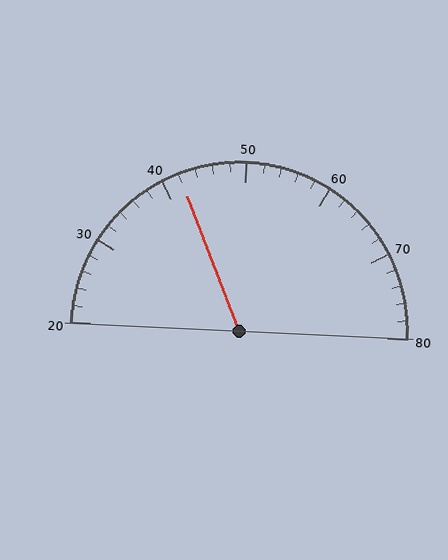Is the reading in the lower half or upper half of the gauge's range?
The reading is in the lower half of the range (20 to 80).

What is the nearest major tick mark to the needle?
The nearest major tick mark is 40.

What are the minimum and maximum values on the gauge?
The gauge ranges from 20 to 80.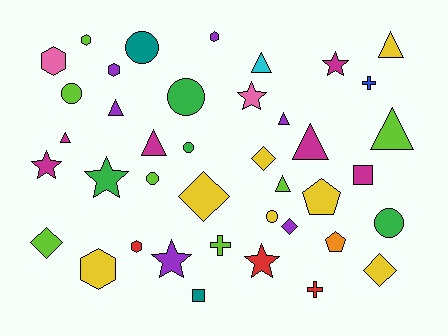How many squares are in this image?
There are 2 squares.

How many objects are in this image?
There are 40 objects.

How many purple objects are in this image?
There are 6 purple objects.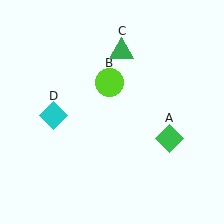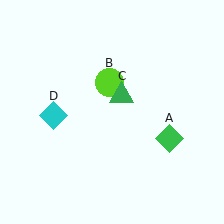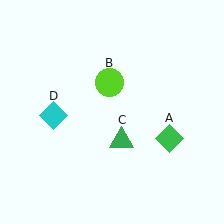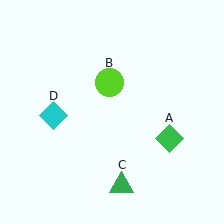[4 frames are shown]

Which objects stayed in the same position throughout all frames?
Green diamond (object A) and lime circle (object B) and cyan diamond (object D) remained stationary.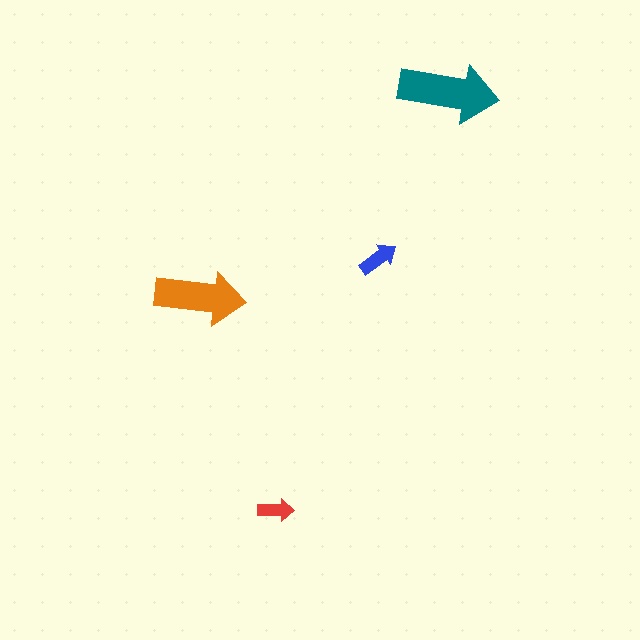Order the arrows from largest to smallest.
the teal one, the orange one, the blue one, the red one.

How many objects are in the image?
There are 4 objects in the image.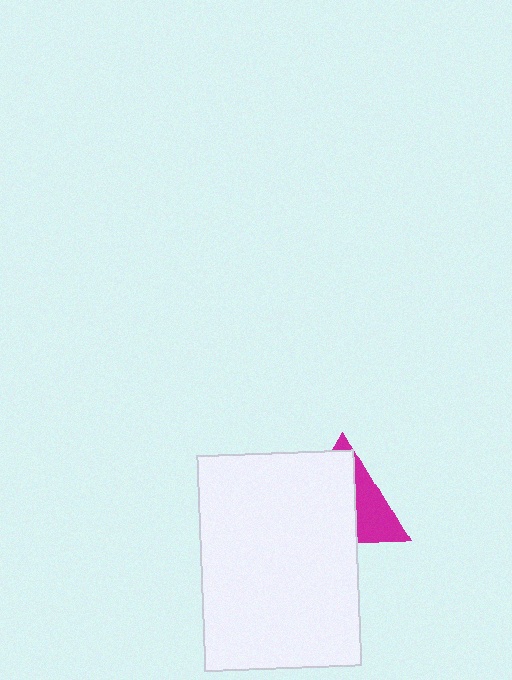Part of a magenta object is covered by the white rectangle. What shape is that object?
It is a triangle.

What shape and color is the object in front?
The object in front is a white rectangle.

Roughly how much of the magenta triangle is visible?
A small part of it is visible (roughly 38%).